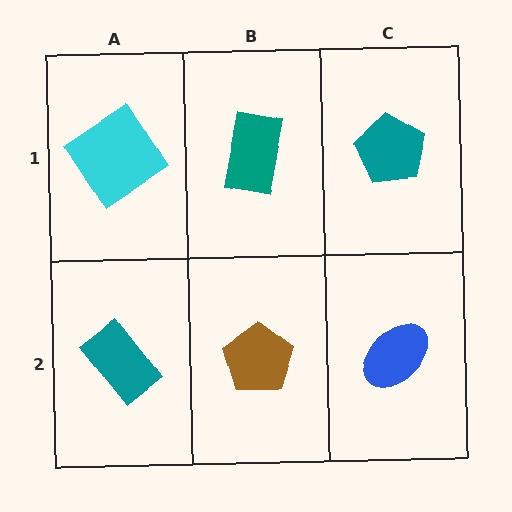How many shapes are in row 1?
3 shapes.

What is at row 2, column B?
A brown pentagon.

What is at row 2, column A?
A teal rectangle.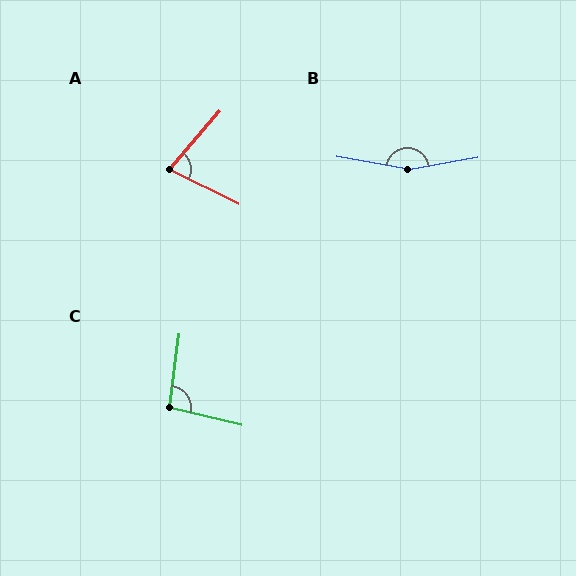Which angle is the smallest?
A, at approximately 75 degrees.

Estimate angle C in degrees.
Approximately 97 degrees.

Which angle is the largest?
B, at approximately 160 degrees.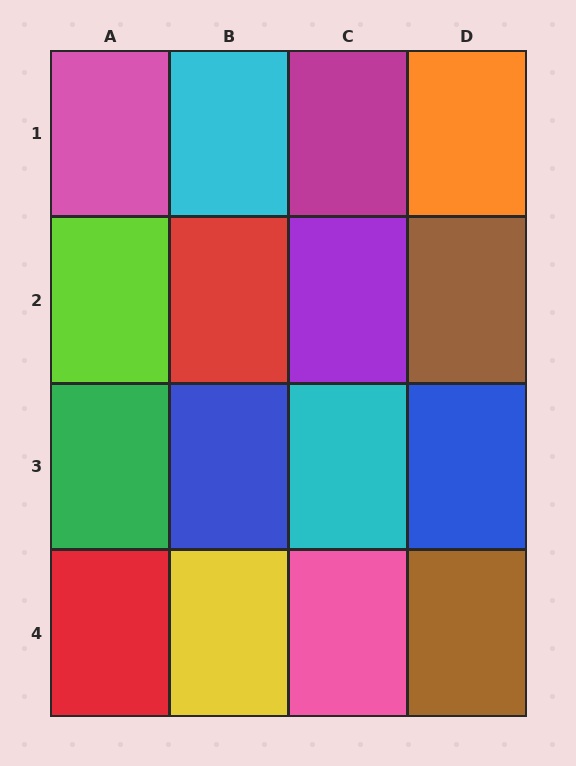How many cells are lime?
1 cell is lime.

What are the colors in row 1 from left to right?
Pink, cyan, magenta, orange.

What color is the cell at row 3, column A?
Green.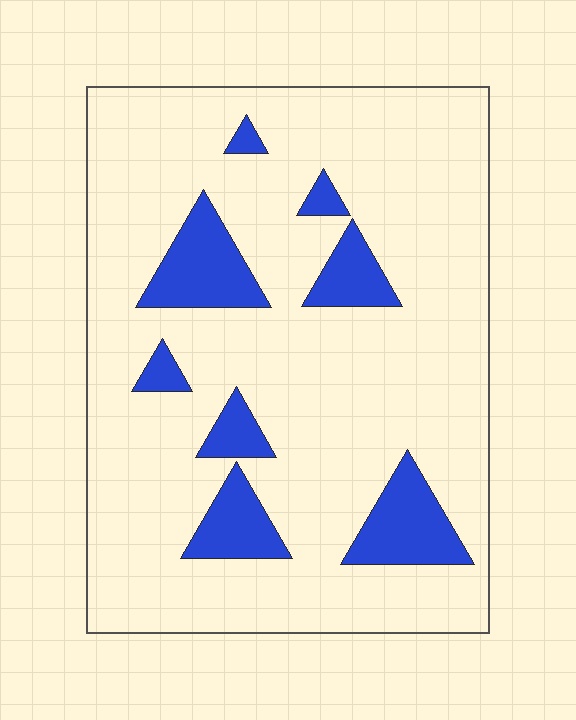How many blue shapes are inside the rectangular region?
8.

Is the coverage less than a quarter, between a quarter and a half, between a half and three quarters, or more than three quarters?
Less than a quarter.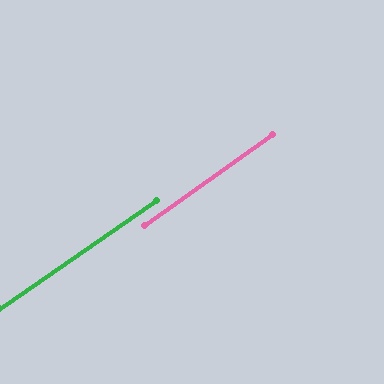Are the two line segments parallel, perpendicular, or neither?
Parallel — their directions differ by only 0.9°.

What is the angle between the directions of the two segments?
Approximately 1 degree.